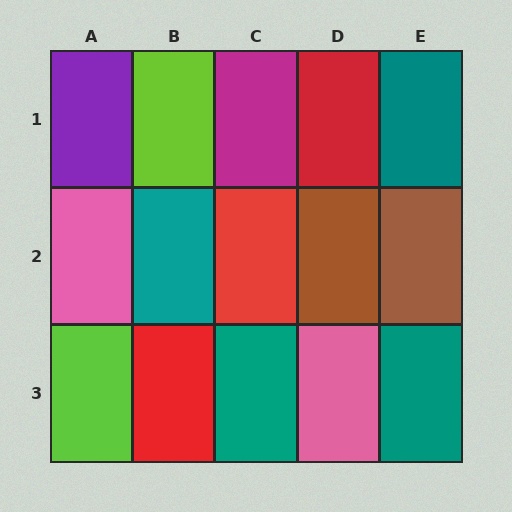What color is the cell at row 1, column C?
Magenta.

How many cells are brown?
2 cells are brown.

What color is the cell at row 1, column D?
Red.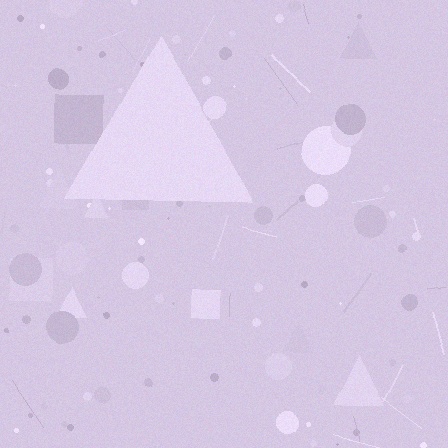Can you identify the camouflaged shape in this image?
The camouflaged shape is a triangle.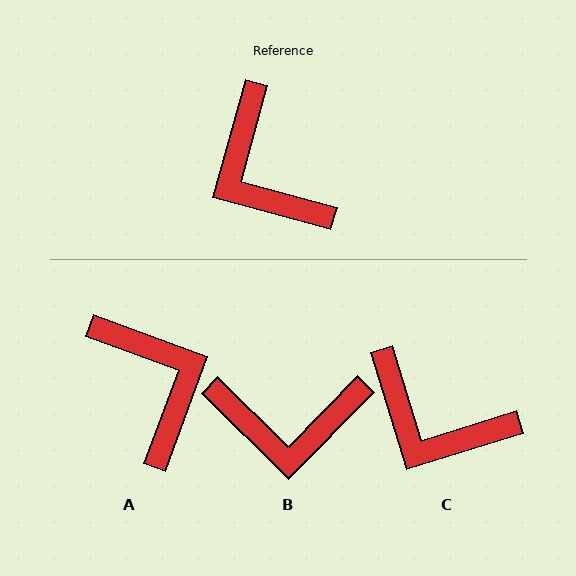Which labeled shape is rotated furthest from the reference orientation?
A, about 175 degrees away.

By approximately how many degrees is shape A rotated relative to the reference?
Approximately 175 degrees counter-clockwise.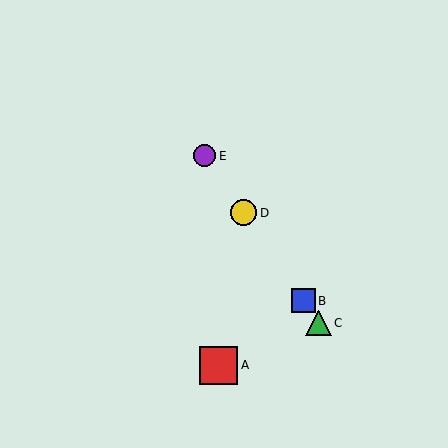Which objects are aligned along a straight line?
Objects B, C, D, E are aligned along a straight line.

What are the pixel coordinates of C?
Object C is at (318, 323).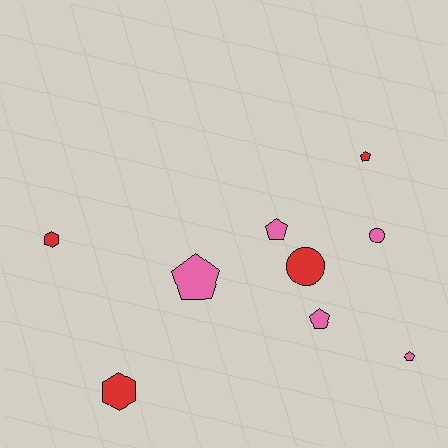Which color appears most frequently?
Pink, with 5 objects.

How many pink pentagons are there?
There are 4 pink pentagons.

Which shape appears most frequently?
Pentagon, with 5 objects.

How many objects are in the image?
There are 9 objects.